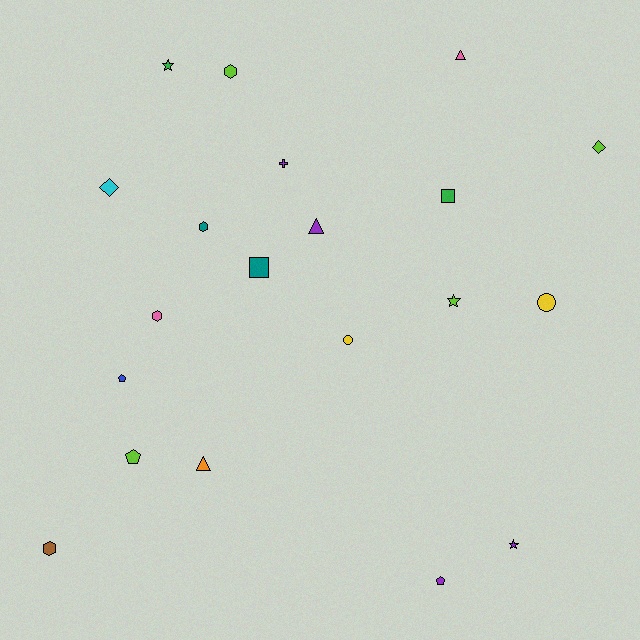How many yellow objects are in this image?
There are 2 yellow objects.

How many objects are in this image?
There are 20 objects.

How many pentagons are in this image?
There are 3 pentagons.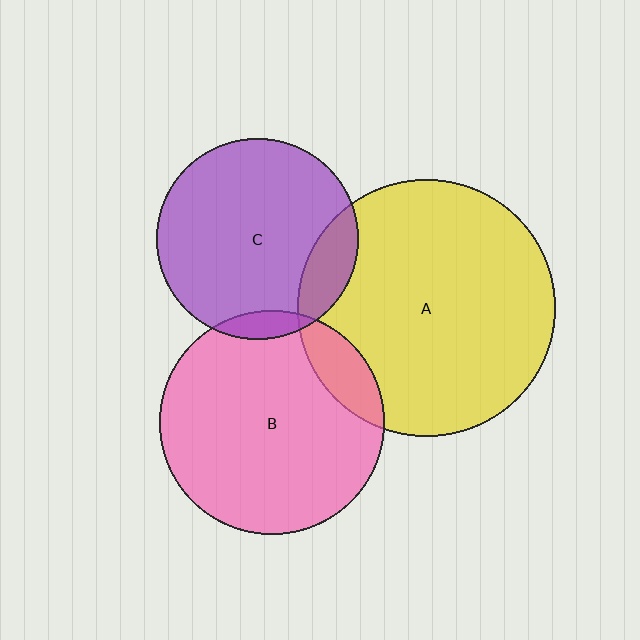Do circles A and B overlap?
Yes.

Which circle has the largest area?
Circle A (yellow).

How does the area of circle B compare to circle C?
Approximately 1.2 times.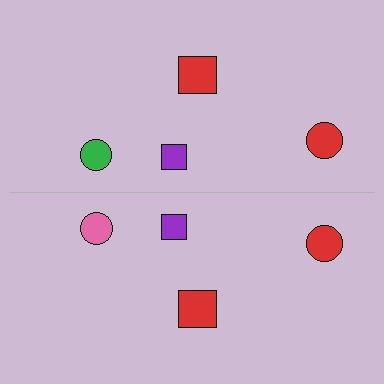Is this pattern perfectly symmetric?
No, the pattern is not perfectly symmetric. The pink circle on the bottom side breaks the symmetry — its mirror counterpart is green.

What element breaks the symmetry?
The pink circle on the bottom side breaks the symmetry — its mirror counterpart is green.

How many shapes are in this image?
There are 8 shapes in this image.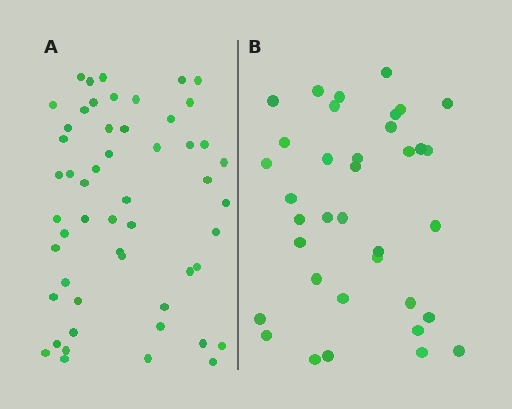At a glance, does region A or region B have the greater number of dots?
Region A (the left region) has more dots.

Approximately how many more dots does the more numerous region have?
Region A has approximately 15 more dots than region B.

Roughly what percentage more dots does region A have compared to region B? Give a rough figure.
About 45% more.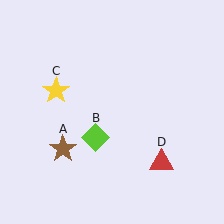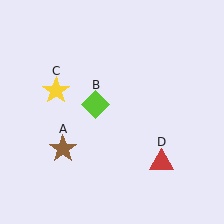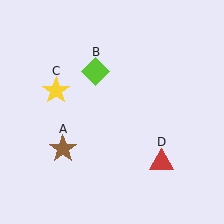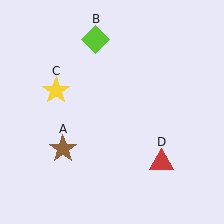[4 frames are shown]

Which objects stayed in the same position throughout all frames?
Brown star (object A) and yellow star (object C) and red triangle (object D) remained stationary.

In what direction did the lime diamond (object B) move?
The lime diamond (object B) moved up.